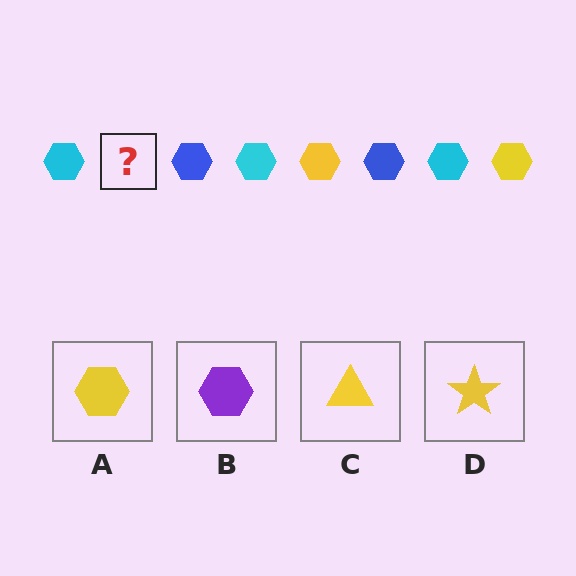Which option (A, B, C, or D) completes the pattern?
A.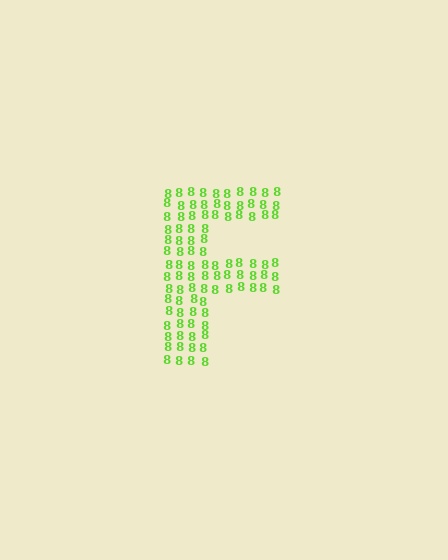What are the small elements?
The small elements are digit 8's.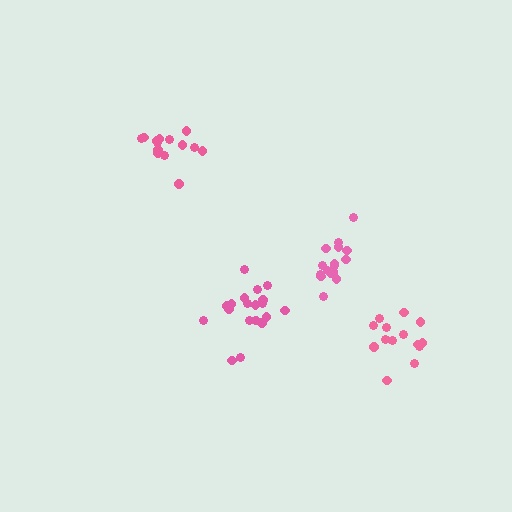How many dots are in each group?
Group 1: 14 dots, Group 2: 19 dots, Group 3: 16 dots, Group 4: 14 dots (63 total).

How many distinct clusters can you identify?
There are 4 distinct clusters.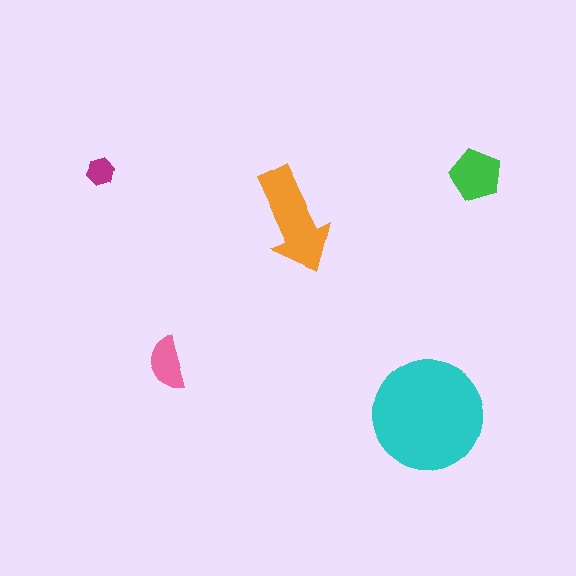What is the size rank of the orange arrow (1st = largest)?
2nd.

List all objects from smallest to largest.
The magenta hexagon, the pink semicircle, the green pentagon, the orange arrow, the cyan circle.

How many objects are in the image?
There are 5 objects in the image.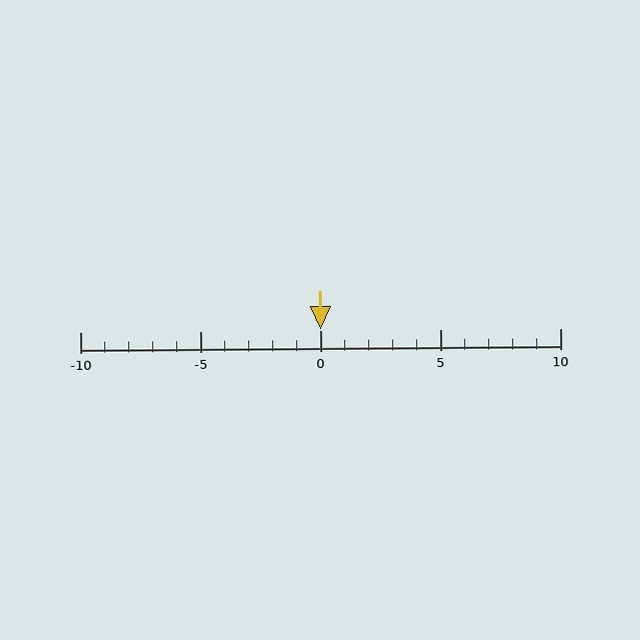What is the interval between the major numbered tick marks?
The major tick marks are spaced 5 units apart.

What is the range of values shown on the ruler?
The ruler shows values from -10 to 10.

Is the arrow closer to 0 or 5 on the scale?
The arrow is closer to 0.